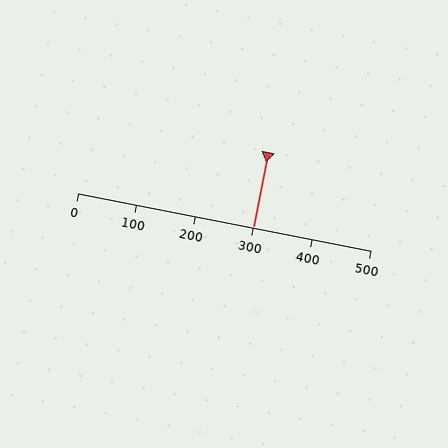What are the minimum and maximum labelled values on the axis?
The axis runs from 0 to 500.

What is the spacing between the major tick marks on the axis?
The major ticks are spaced 100 apart.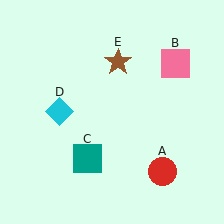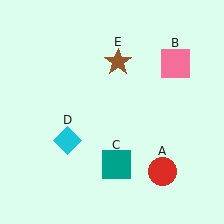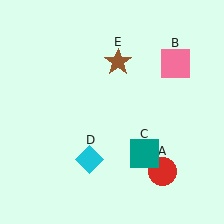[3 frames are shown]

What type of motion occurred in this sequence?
The teal square (object C), cyan diamond (object D) rotated counterclockwise around the center of the scene.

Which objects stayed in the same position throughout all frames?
Red circle (object A) and pink square (object B) and brown star (object E) remained stationary.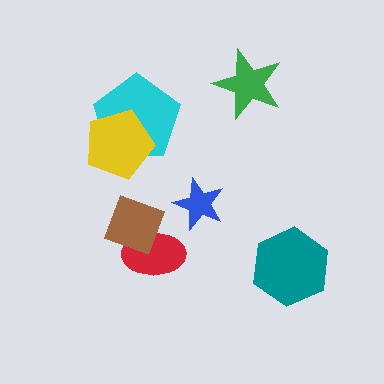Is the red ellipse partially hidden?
Yes, it is partially covered by another shape.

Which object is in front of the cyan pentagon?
The yellow pentagon is in front of the cyan pentagon.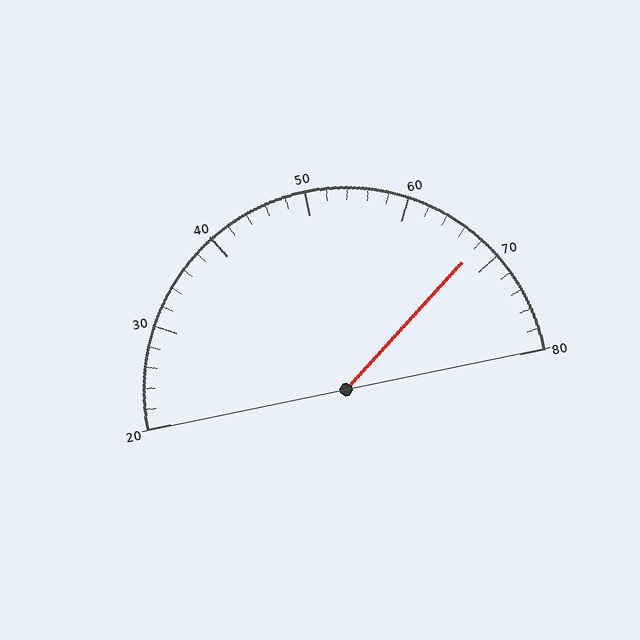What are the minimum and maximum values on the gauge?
The gauge ranges from 20 to 80.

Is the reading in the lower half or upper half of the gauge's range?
The reading is in the upper half of the range (20 to 80).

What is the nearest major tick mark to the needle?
The nearest major tick mark is 70.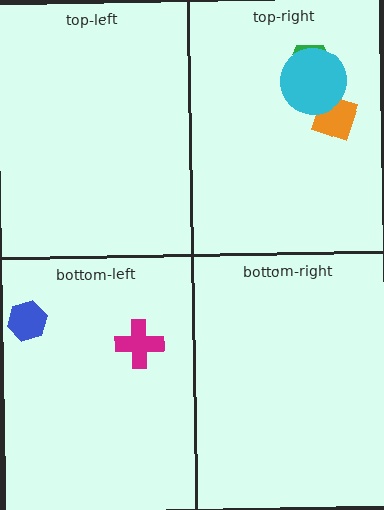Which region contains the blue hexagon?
The bottom-left region.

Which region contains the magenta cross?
The bottom-left region.